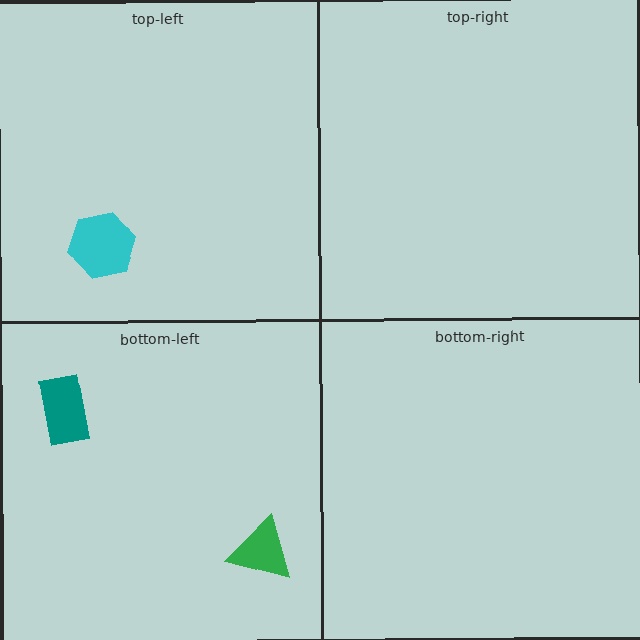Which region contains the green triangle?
The bottom-left region.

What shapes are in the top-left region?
The cyan hexagon.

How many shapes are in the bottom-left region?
2.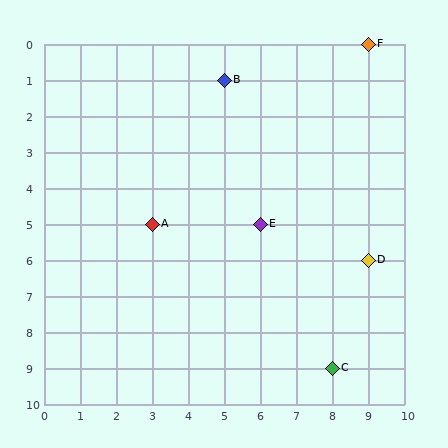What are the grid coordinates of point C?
Point C is at grid coordinates (8, 9).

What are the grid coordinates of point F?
Point F is at grid coordinates (9, 0).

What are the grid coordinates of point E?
Point E is at grid coordinates (6, 5).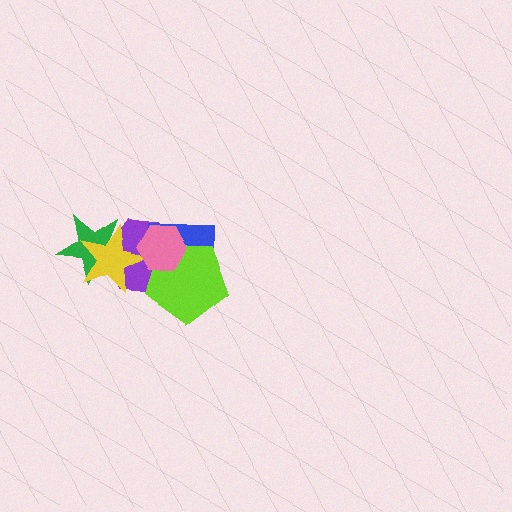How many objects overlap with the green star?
2 objects overlap with the green star.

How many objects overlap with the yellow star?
3 objects overlap with the yellow star.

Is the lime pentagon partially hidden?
Yes, it is partially covered by another shape.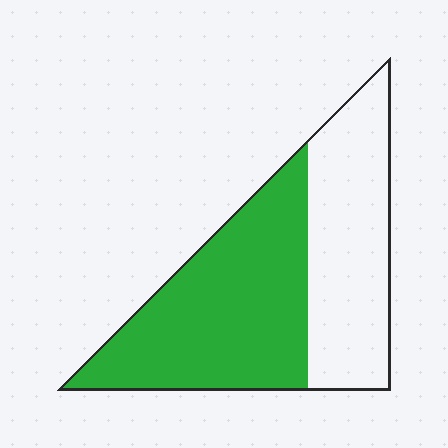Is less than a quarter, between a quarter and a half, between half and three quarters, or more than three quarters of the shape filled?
Between half and three quarters.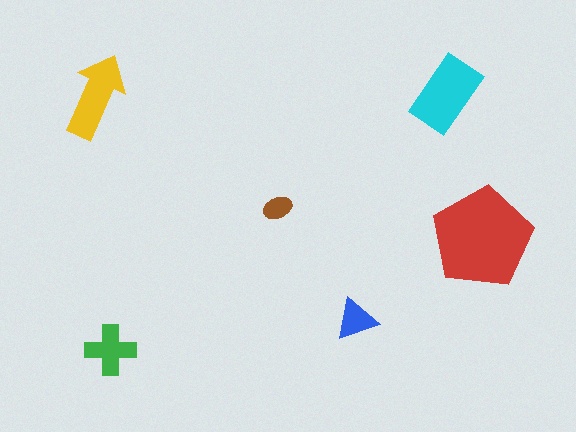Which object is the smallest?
The brown ellipse.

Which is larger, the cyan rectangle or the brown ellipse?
The cyan rectangle.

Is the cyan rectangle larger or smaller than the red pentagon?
Smaller.